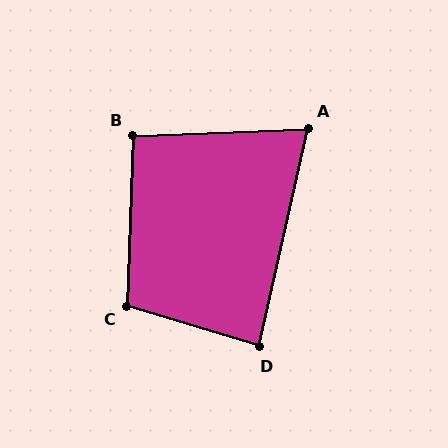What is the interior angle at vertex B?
Approximately 94 degrees (approximately right).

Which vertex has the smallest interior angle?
A, at approximately 75 degrees.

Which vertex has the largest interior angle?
C, at approximately 105 degrees.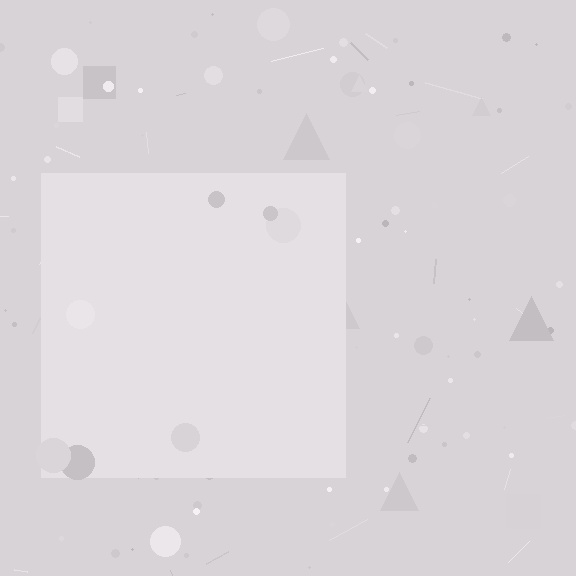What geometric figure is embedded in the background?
A square is embedded in the background.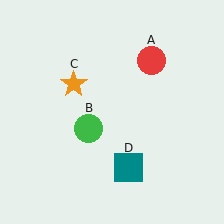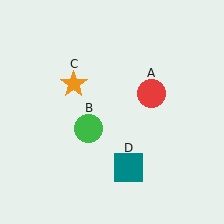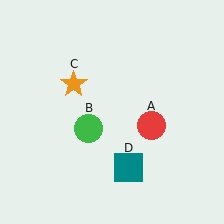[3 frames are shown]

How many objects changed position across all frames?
1 object changed position: red circle (object A).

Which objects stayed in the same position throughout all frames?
Green circle (object B) and orange star (object C) and teal square (object D) remained stationary.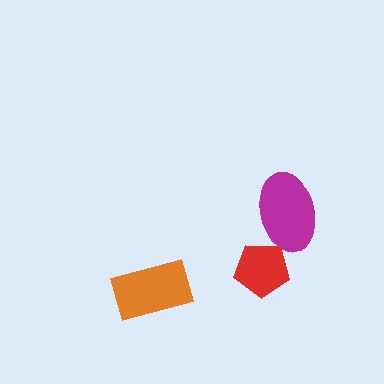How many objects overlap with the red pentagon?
1 object overlaps with the red pentagon.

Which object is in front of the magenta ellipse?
The red pentagon is in front of the magenta ellipse.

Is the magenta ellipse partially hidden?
Yes, it is partially covered by another shape.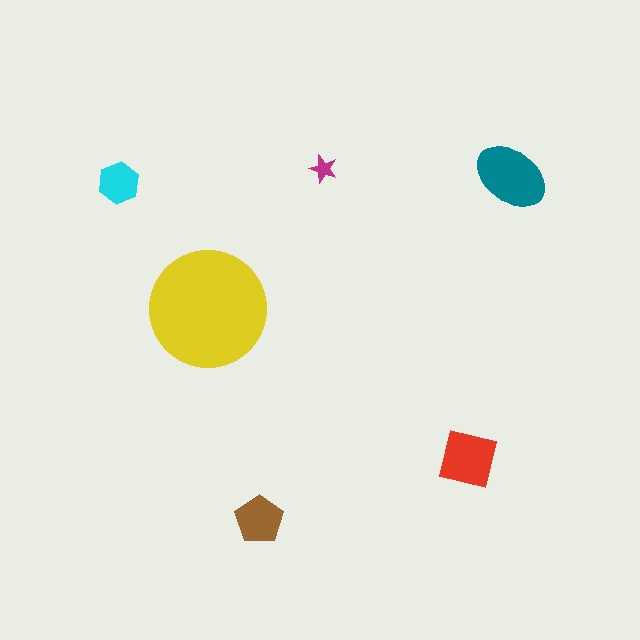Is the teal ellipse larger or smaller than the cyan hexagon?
Larger.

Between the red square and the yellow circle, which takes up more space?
The yellow circle.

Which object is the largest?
The yellow circle.